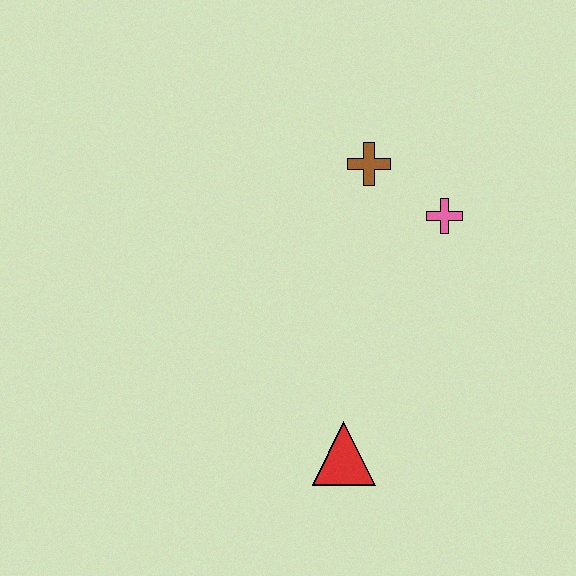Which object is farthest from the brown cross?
The red triangle is farthest from the brown cross.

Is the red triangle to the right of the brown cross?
No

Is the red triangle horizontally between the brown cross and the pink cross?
No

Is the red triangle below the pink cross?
Yes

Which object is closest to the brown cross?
The pink cross is closest to the brown cross.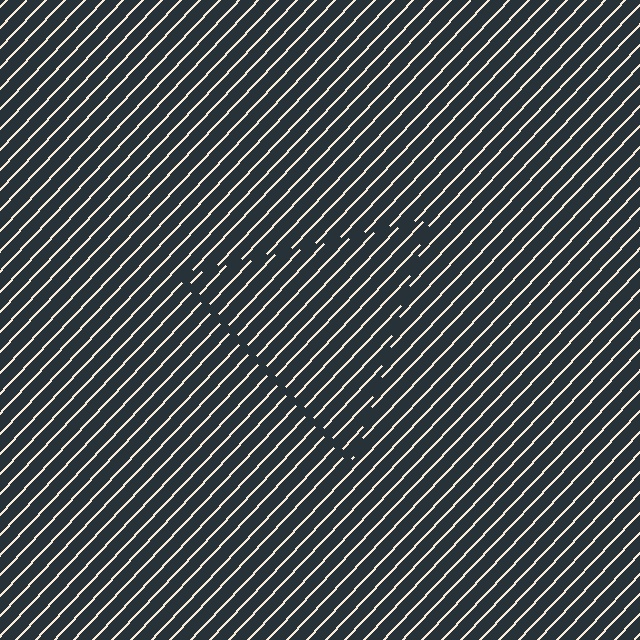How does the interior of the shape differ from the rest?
The interior of the shape contains the same grating, shifted by half a period — the contour is defined by the phase discontinuity where line-ends from the inner and outer gratings abut.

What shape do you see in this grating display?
An illusory triangle. The interior of the shape contains the same grating, shifted by half a period — the contour is defined by the phase discontinuity where line-ends from the inner and outer gratings abut.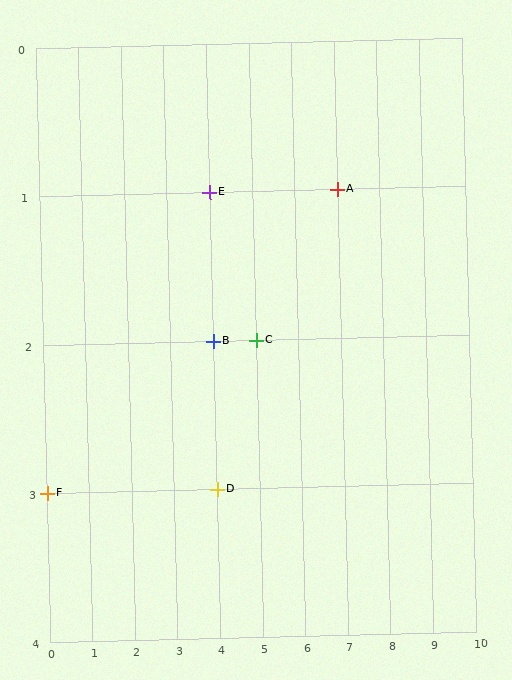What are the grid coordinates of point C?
Point C is at grid coordinates (5, 2).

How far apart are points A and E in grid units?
Points A and E are 3 columns apart.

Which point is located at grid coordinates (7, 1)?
Point A is at (7, 1).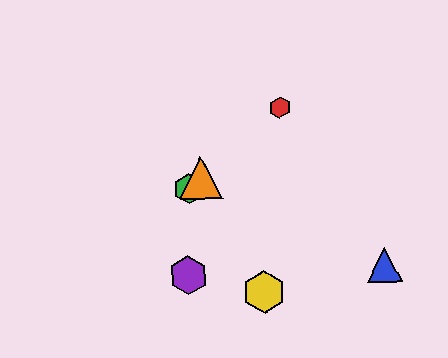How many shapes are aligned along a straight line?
3 shapes (the red hexagon, the green hexagon, the orange triangle) are aligned along a straight line.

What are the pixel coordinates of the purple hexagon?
The purple hexagon is at (188, 275).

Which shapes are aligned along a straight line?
The red hexagon, the green hexagon, the orange triangle are aligned along a straight line.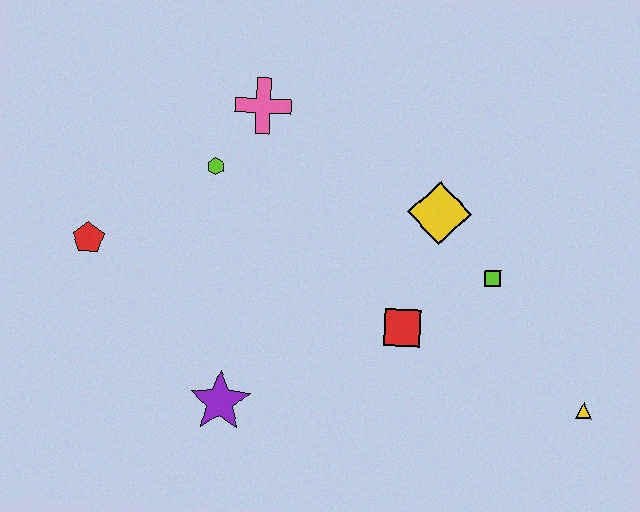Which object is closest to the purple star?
The red square is closest to the purple star.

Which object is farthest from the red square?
The red pentagon is farthest from the red square.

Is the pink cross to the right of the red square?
No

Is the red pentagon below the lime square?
No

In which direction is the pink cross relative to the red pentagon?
The pink cross is to the right of the red pentagon.